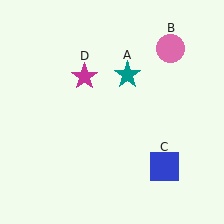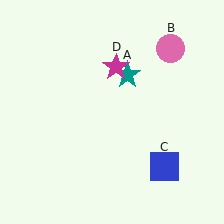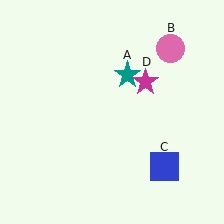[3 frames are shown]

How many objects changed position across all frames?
1 object changed position: magenta star (object D).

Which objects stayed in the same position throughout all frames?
Teal star (object A) and pink circle (object B) and blue square (object C) remained stationary.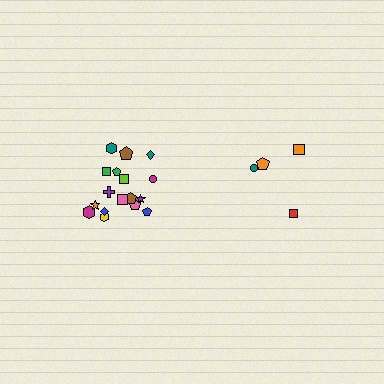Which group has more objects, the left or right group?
The left group.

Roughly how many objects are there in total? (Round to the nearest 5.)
Roughly 20 objects in total.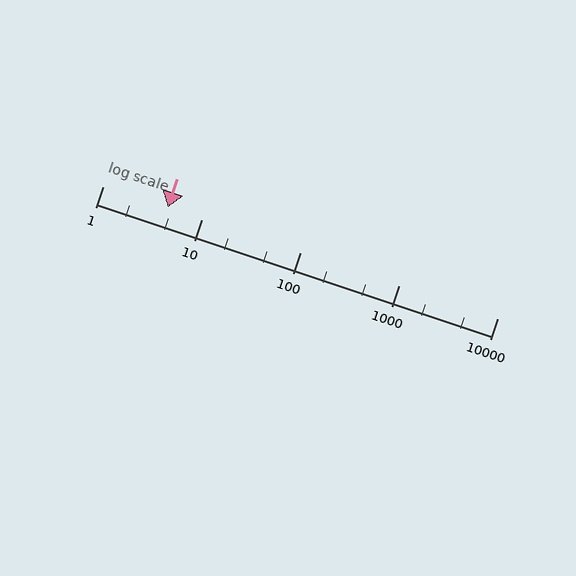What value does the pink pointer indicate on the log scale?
The pointer indicates approximately 4.6.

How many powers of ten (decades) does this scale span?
The scale spans 4 decades, from 1 to 10000.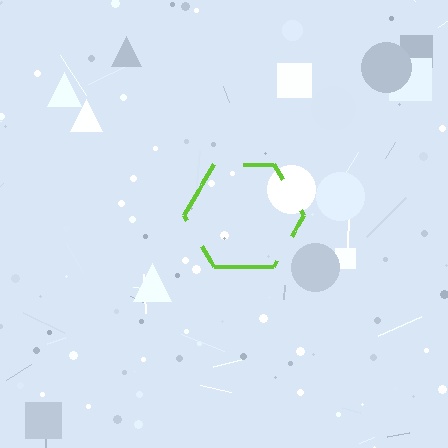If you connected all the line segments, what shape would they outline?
They would outline a hexagon.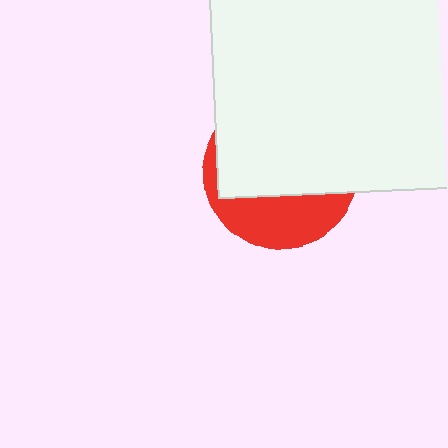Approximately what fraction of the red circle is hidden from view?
Roughly 66% of the red circle is hidden behind the white rectangle.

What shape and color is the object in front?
The object in front is a white rectangle.